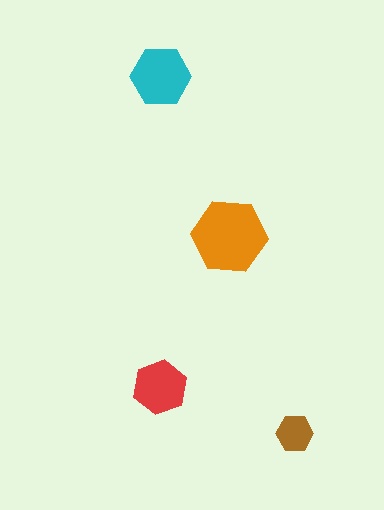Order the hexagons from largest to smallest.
the orange one, the cyan one, the red one, the brown one.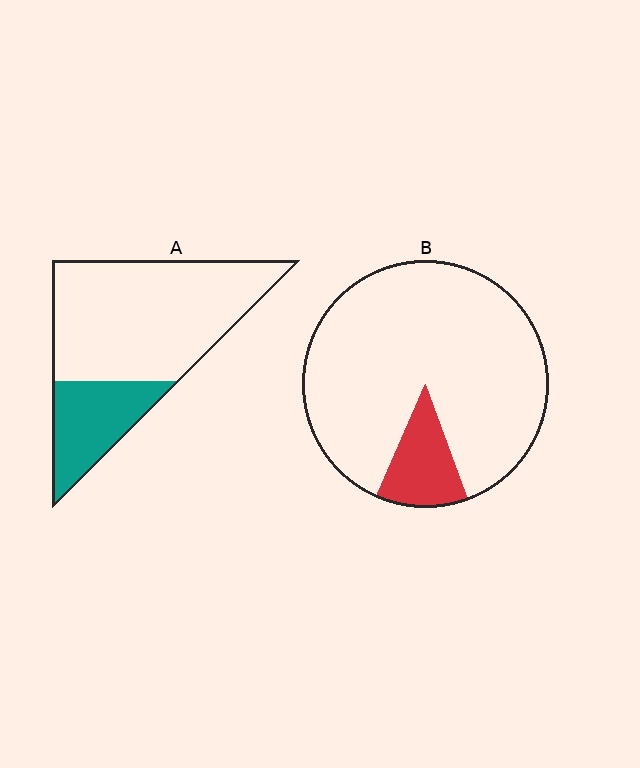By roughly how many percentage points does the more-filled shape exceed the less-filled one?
By roughly 15 percentage points (A over B).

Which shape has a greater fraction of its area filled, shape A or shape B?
Shape A.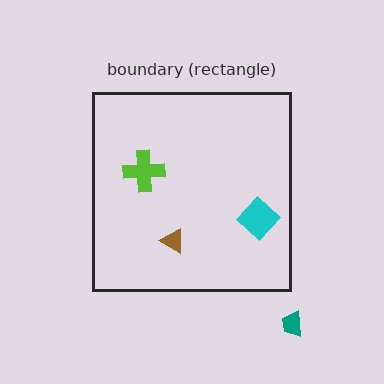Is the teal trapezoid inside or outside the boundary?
Outside.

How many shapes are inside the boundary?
3 inside, 1 outside.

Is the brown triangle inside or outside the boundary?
Inside.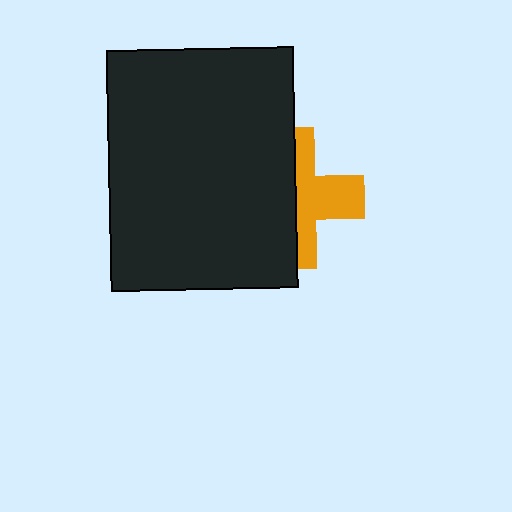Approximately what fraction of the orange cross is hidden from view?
Roughly 53% of the orange cross is hidden behind the black rectangle.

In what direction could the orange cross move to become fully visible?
The orange cross could move right. That would shift it out from behind the black rectangle entirely.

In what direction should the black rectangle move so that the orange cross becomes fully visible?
The black rectangle should move left. That is the shortest direction to clear the overlap and leave the orange cross fully visible.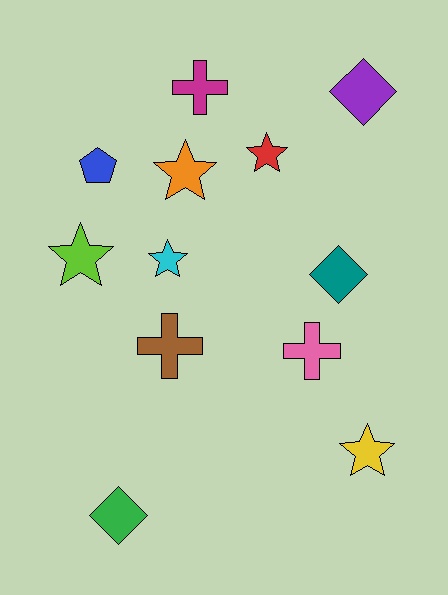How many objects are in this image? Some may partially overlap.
There are 12 objects.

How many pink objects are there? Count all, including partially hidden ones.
There is 1 pink object.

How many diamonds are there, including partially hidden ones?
There are 3 diamonds.